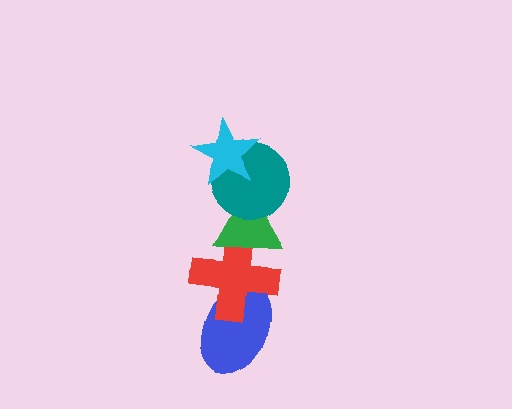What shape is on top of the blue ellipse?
The red cross is on top of the blue ellipse.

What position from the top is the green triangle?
The green triangle is 3rd from the top.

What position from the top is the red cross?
The red cross is 4th from the top.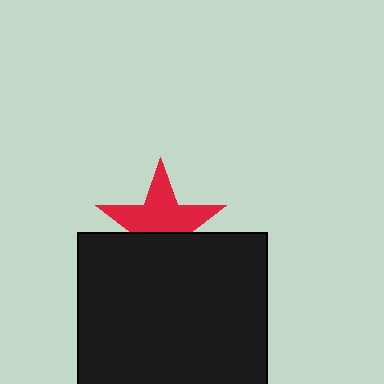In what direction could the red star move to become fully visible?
The red star could move up. That would shift it out from behind the black rectangle entirely.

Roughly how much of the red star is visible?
About half of it is visible (roughly 59%).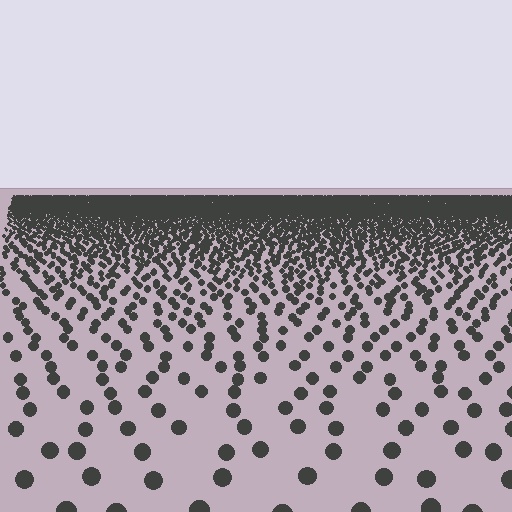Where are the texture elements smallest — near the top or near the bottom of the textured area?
Near the top.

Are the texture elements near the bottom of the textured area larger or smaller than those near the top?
Larger. Near the bottom, elements are closer to the viewer and appear at a bigger on-screen size.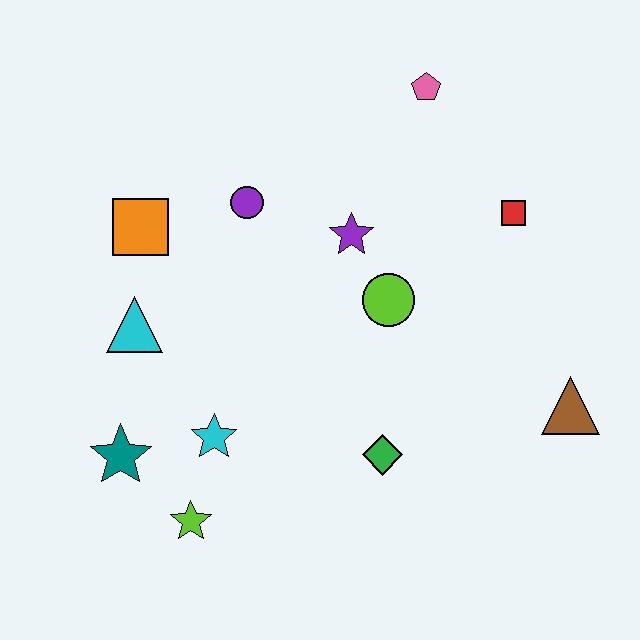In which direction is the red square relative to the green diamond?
The red square is above the green diamond.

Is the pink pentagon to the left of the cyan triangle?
No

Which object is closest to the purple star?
The lime circle is closest to the purple star.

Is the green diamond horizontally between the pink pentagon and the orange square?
Yes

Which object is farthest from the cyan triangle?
The brown triangle is farthest from the cyan triangle.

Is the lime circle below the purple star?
Yes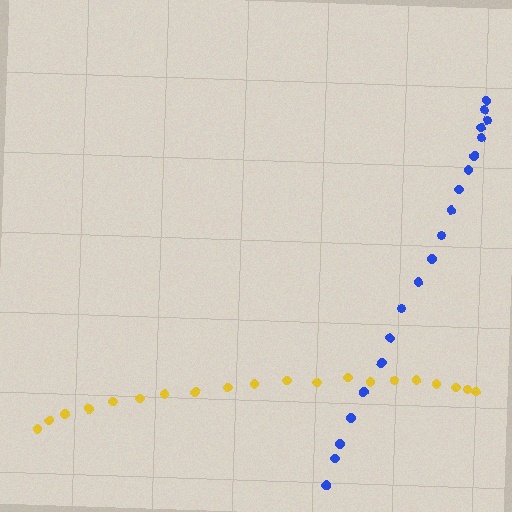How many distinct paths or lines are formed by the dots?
There are 2 distinct paths.